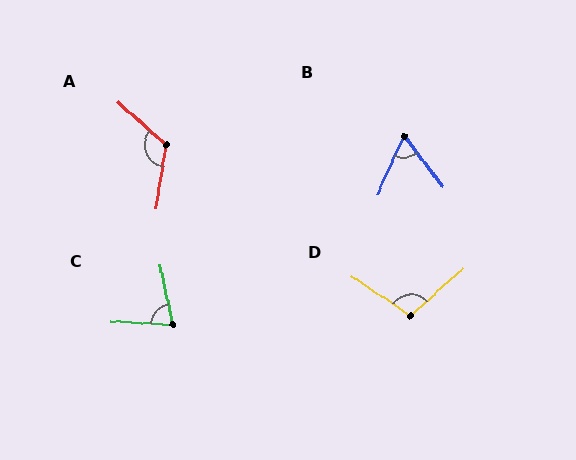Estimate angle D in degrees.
Approximately 104 degrees.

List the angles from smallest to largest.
B (62°), C (76°), D (104°), A (123°).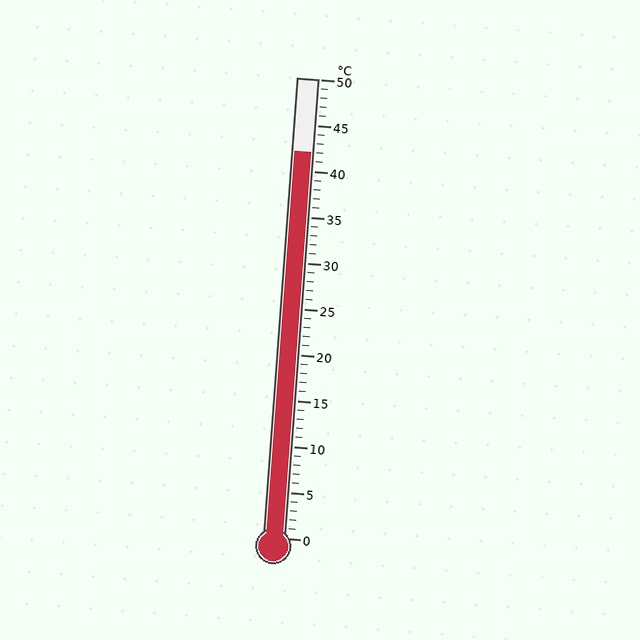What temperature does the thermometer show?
The thermometer shows approximately 42°C.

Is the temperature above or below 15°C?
The temperature is above 15°C.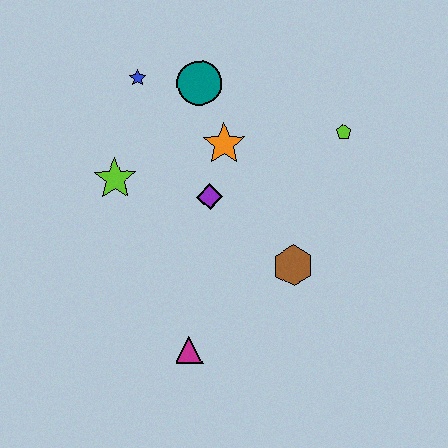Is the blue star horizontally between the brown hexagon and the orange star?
No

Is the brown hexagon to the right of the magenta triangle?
Yes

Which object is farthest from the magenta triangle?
The blue star is farthest from the magenta triangle.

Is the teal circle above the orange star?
Yes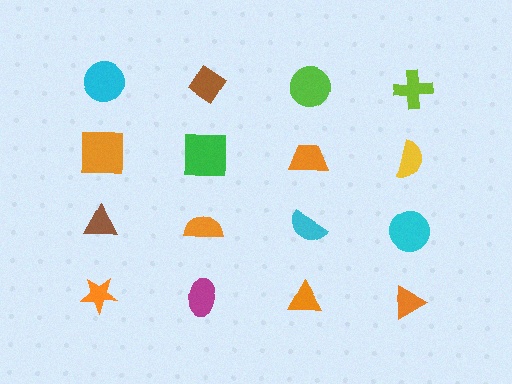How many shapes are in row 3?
4 shapes.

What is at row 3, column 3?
A cyan semicircle.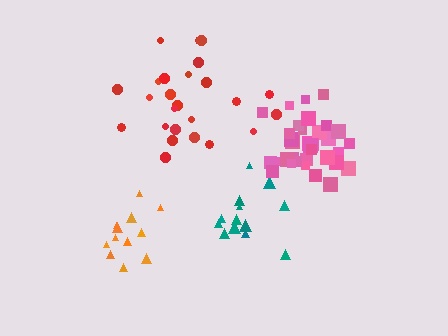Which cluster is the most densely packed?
Pink.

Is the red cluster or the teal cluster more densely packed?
Teal.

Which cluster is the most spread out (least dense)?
Red.